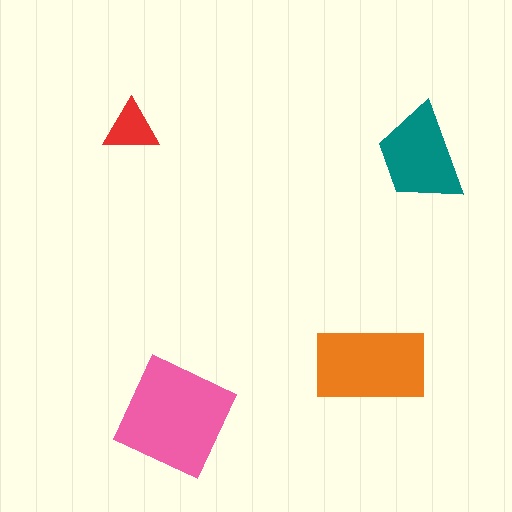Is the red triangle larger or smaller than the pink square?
Smaller.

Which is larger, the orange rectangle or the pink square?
The pink square.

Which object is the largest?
The pink square.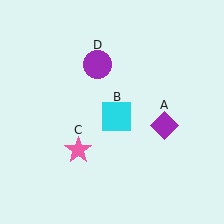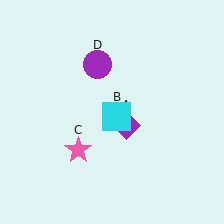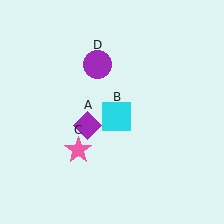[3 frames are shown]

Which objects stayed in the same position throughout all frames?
Cyan square (object B) and pink star (object C) and purple circle (object D) remained stationary.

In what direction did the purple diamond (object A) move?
The purple diamond (object A) moved left.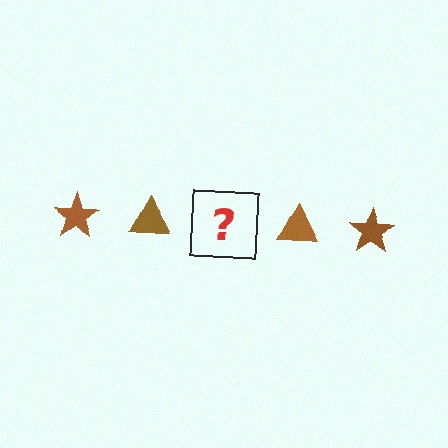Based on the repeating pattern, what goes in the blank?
The blank should be a brown star.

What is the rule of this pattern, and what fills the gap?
The rule is that the pattern cycles through star, triangle shapes in brown. The gap should be filled with a brown star.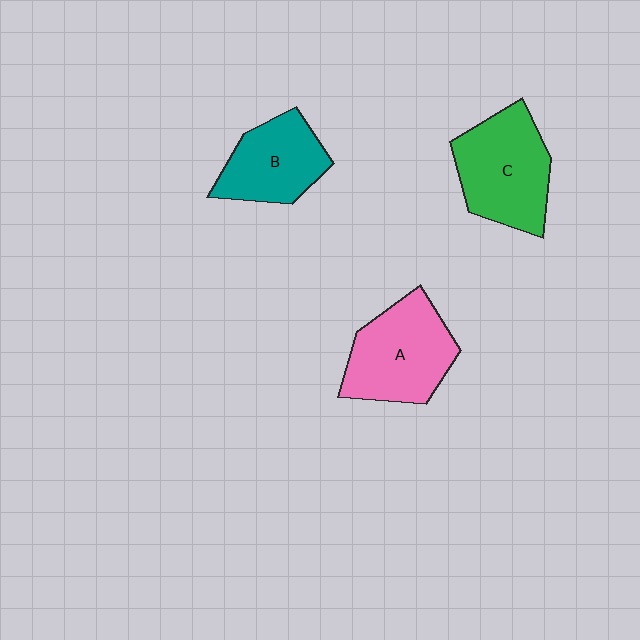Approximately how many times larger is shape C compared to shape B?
Approximately 1.3 times.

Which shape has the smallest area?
Shape B (teal).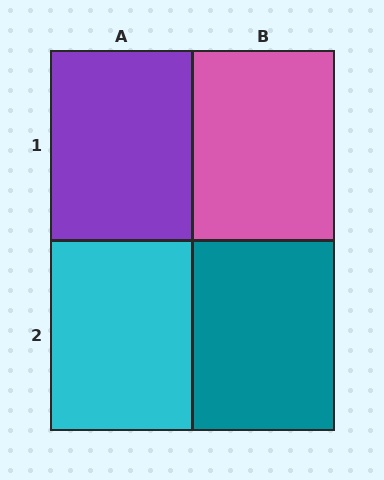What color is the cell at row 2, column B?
Teal.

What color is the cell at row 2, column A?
Cyan.